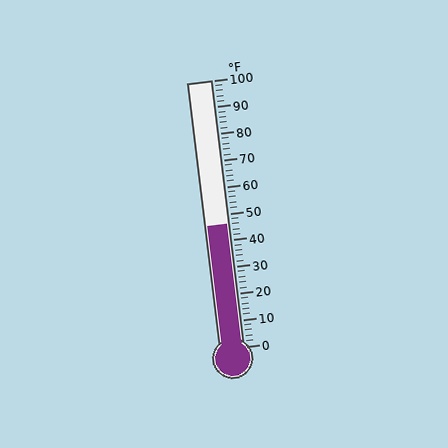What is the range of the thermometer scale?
The thermometer scale ranges from 0°F to 100°F.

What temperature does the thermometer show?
The thermometer shows approximately 46°F.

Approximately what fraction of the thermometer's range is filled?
The thermometer is filled to approximately 45% of its range.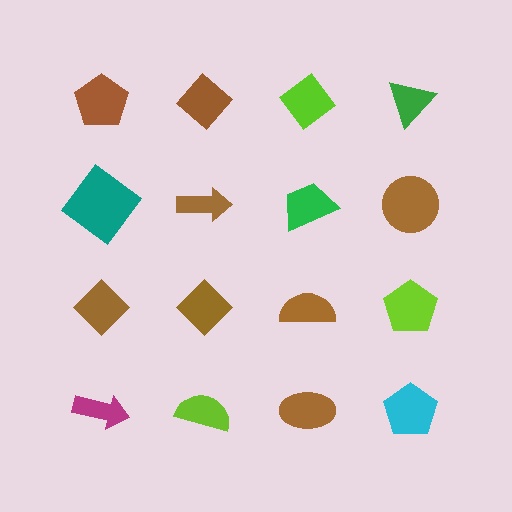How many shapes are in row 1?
4 shapes.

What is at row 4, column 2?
A lime semicircle.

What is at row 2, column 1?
A teal diamond.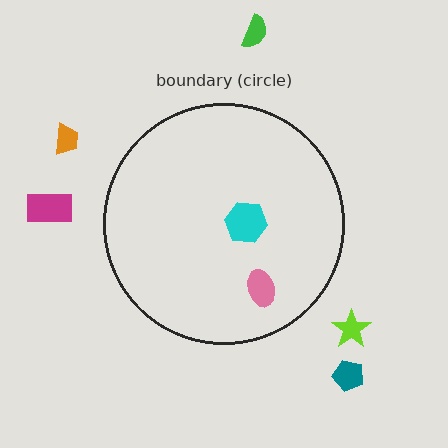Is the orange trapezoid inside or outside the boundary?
Outside.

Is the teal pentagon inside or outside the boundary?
Outside.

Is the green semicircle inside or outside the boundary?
Outside.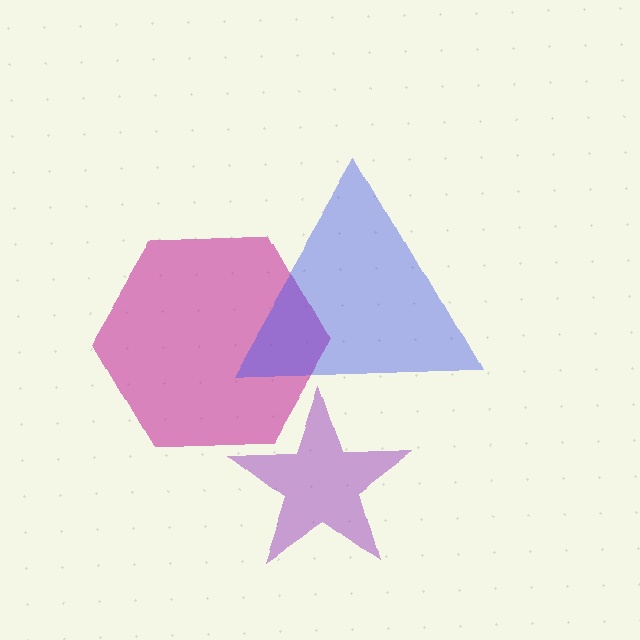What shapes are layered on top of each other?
The layered shapes are: a magenta hexagon, a blue triangle, a purple star.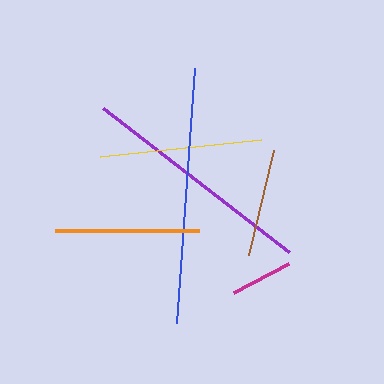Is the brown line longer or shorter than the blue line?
The blue line is longer than the brown line.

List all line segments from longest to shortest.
From longest to shortest: blue, purple, yellow, orange, brown, magenta.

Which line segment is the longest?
The blue line is the longest at approximately 256 pixels.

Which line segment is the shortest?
The magenta line is the shortest at approximately 62 pixels.